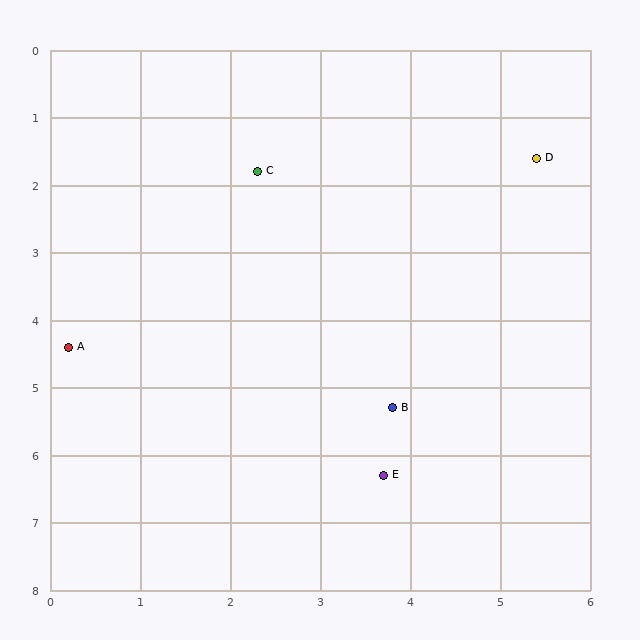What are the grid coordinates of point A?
Point A is at approximately (0.2, 4.4).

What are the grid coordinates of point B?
Point B is at approximately (3.8, 5.3).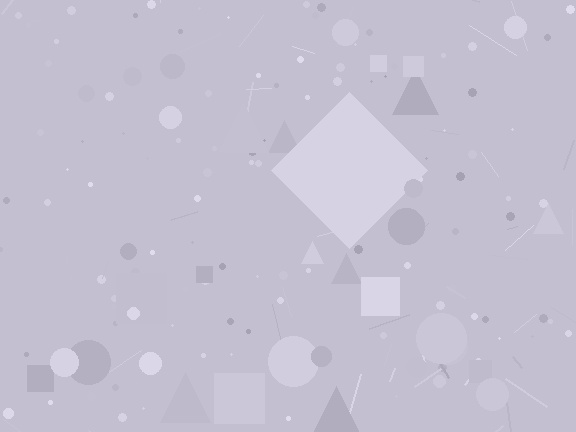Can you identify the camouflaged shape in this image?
The camouflaged shape is a diamond.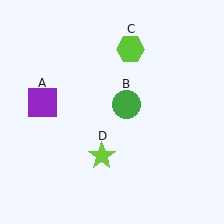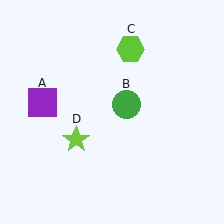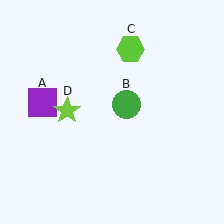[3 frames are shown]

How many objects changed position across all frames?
1 object changed position: lime star (object D).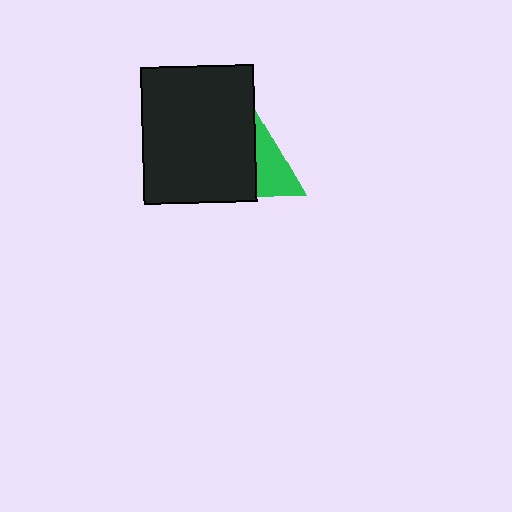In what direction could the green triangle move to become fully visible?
The green triangle could move right. That would shift it out from behind the black rectangle entirely.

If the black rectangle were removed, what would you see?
You would see the complete green triangle.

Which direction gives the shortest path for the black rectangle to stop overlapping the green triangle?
Moving left gives the shortest separation.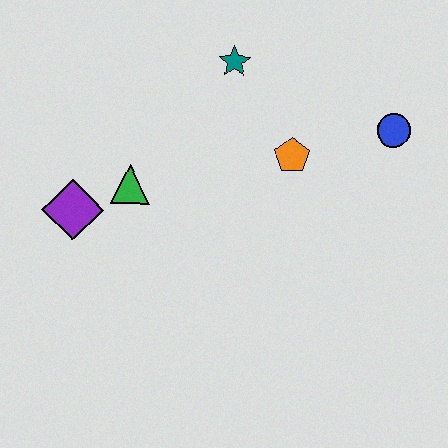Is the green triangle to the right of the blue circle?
No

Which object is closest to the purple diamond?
The green triangle is closest to the purple diamond.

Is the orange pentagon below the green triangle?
No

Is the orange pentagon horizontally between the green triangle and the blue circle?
Yes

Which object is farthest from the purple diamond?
The blue circle is farthest from the purple diamond.